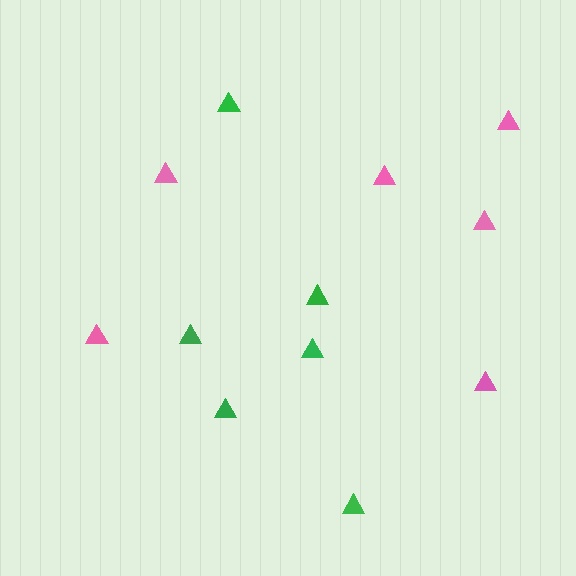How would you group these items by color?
There are 2 groups: one group of green triangles (6) and one group of pink triangles (6).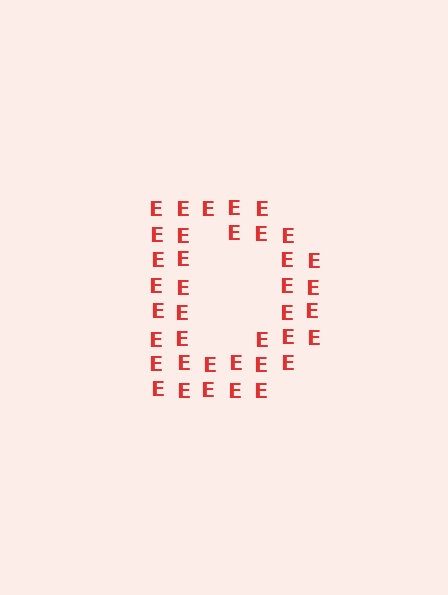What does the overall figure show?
The overall figure shows the letter D.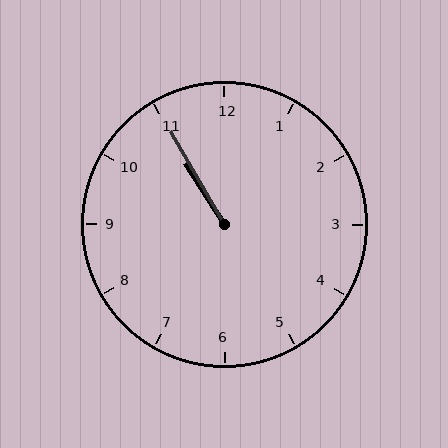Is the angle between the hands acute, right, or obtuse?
It is acute.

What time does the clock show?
10:55.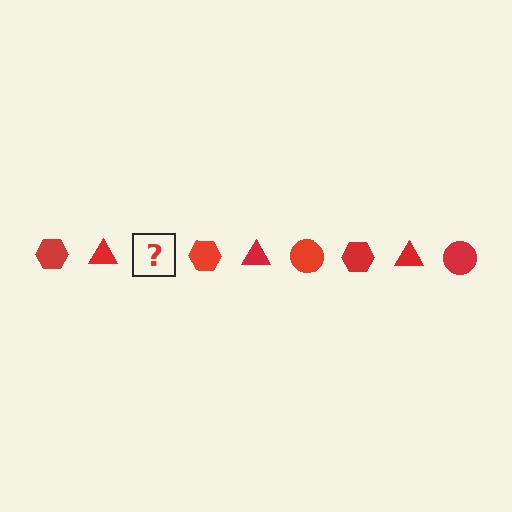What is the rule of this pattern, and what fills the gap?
The rule is that the pattern cycles through hexagon, triangle, circle shapes in red. The gap should be filled with a red circle.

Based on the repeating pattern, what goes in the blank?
The blank should be a red circle.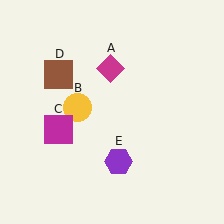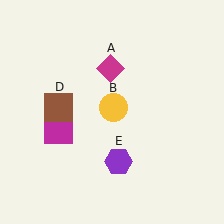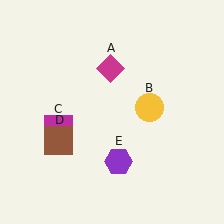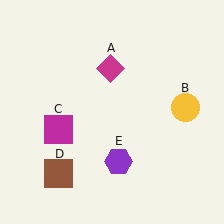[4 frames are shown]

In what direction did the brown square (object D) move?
The brown square (object D) moved down.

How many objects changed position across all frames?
2 objects changed position: yellow circle (object B), brown square (object D).